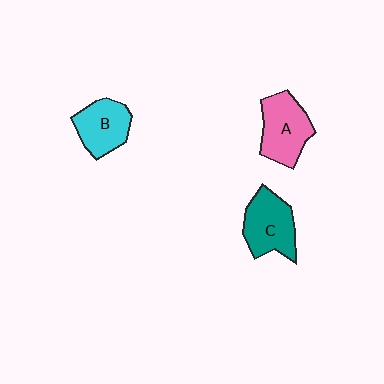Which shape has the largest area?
Shape A (pink).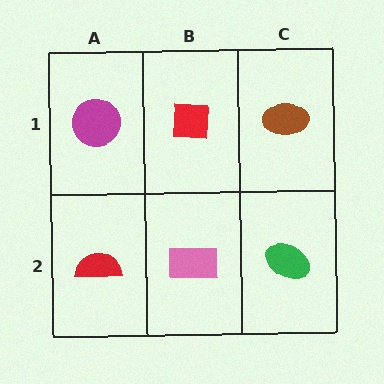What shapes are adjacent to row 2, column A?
A magenta circle (row 1, column A), a pink rectangle (row 2, column B).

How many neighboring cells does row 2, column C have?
2.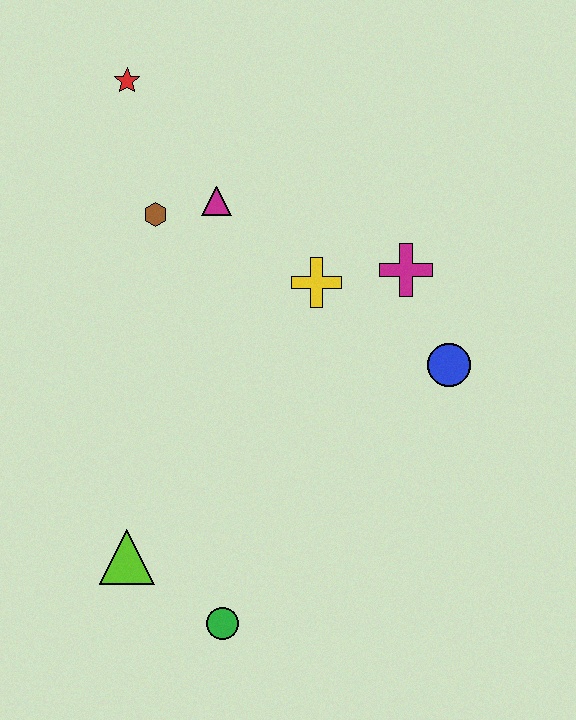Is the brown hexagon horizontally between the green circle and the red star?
Yes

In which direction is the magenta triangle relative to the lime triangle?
The magenta triangle is above the lime triangle.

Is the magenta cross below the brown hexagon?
Yes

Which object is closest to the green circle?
The lime triangle is closest to the green circle.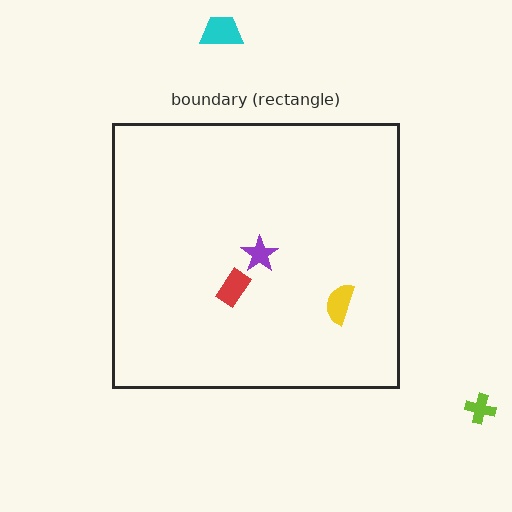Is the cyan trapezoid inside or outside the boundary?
Outside.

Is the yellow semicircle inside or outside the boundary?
Inside.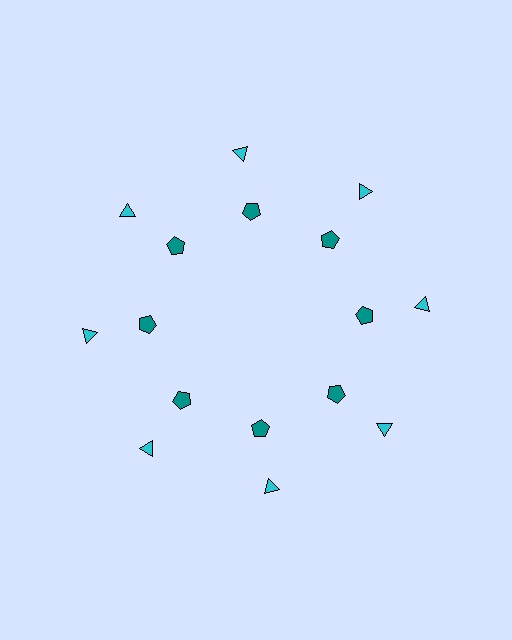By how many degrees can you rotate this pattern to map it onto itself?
The pattern maps onto itself every 45 degrees of rotation.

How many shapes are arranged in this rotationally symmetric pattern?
There are 16 shapes, arranged in 8 groups of 2.